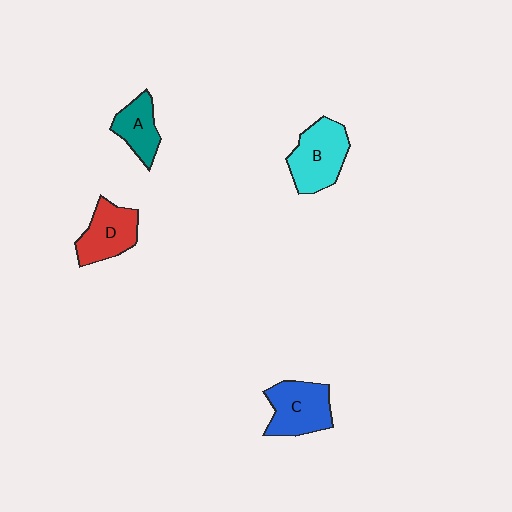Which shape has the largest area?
Shape B (cyan).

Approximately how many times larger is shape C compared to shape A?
Approximately 1.4 times.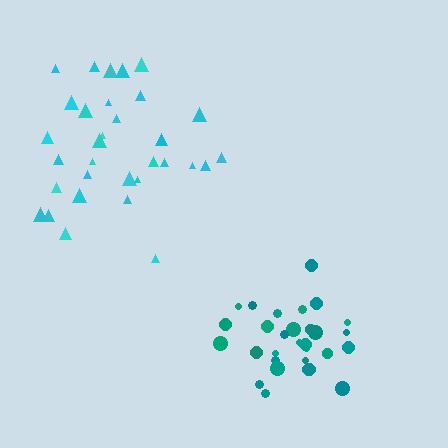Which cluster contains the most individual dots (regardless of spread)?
Cyan (32).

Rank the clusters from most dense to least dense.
teal, cyan.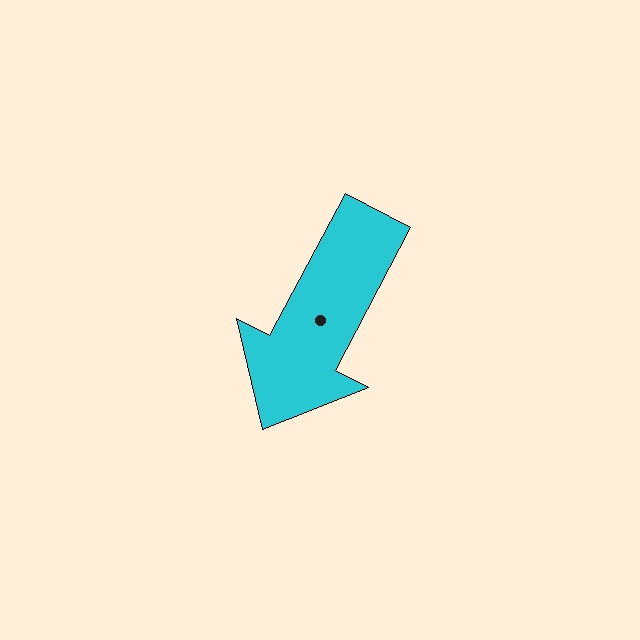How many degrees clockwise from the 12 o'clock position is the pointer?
Approximately 208 degrees.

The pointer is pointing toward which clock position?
Roughly 7 o'clock.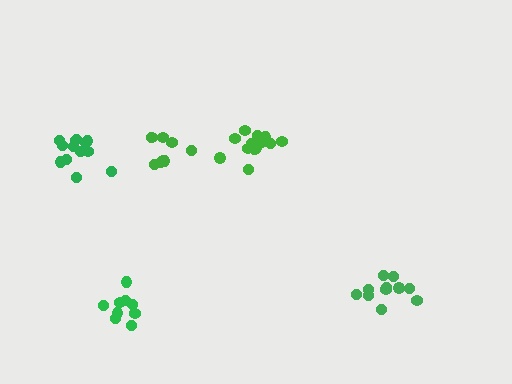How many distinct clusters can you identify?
There are 5 distinct clusters.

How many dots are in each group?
Group 1: 13 dots, Group 2: 11 dots, Group 3: 9 dots, Group 4: 9 dots, Group 5: 14 dots (56 total).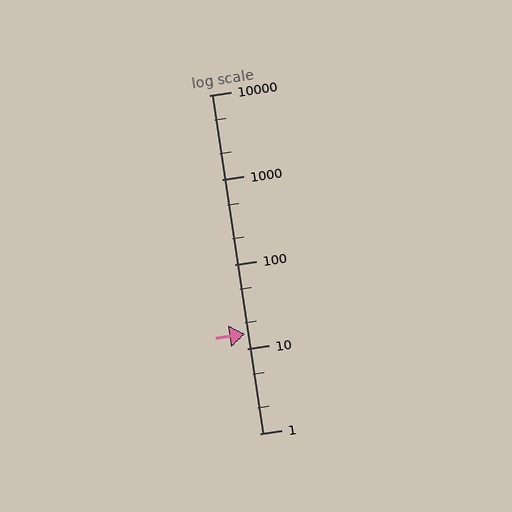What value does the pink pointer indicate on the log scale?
The pointer indicates approximately 15.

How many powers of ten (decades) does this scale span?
The scale spans 4 decades, from 1 to 10000.